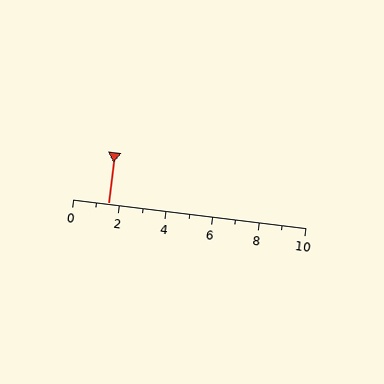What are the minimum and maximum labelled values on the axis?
The axis runs from 0 to 10.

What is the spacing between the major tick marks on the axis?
The major ticks are spaced 2 apart.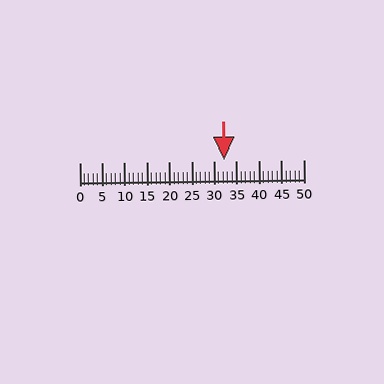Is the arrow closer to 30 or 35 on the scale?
The arrow is closer to 30.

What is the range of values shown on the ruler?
The ruler shows values from 0 to 50.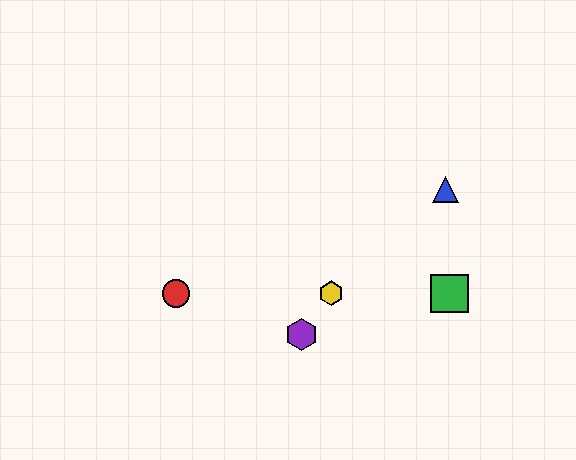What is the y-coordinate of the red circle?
The red circle is at y≈293.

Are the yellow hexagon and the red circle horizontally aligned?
Yes, both are at y≈293.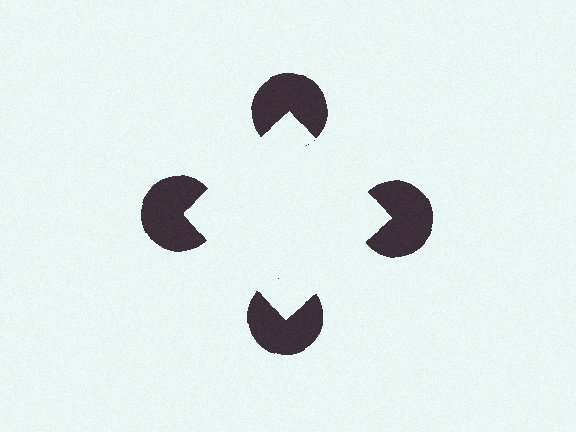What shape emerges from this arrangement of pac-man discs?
An illusory square — its edges are inferred from the aligned wedge cuts in the pac-man discs, not physically drawn.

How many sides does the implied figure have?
4 sides.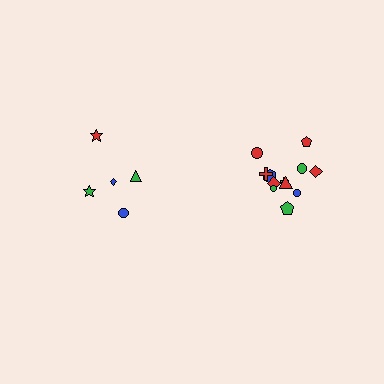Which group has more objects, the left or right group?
The right group.